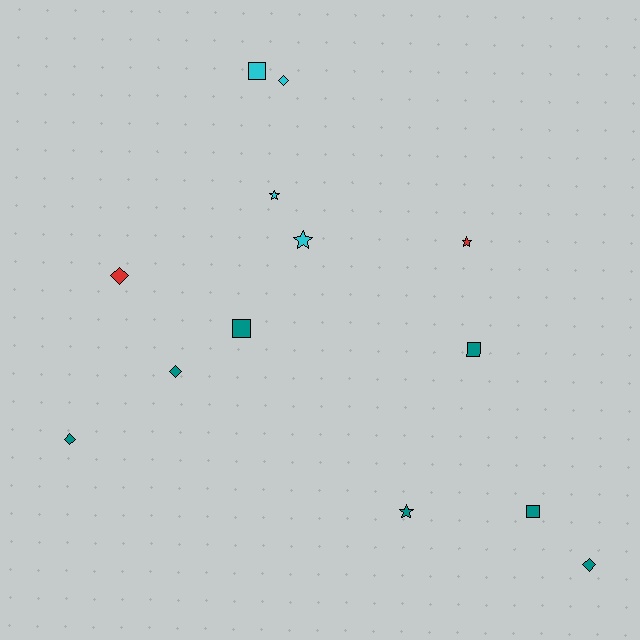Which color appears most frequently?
Teal, with 7 objects.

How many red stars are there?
There is 1 red star.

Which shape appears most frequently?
Diamond, with 5 objects.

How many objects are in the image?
There are 13 objects.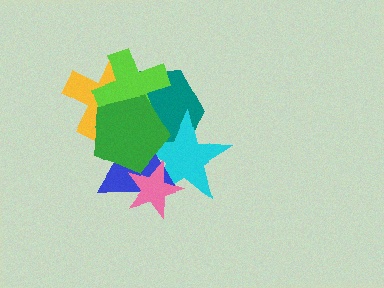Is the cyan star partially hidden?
Yes, it is partially covered by another shape.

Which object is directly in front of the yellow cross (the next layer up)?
The teal hexagon is directly in front of the yellow cross.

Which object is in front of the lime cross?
The green pentagon is in front of the lime cross.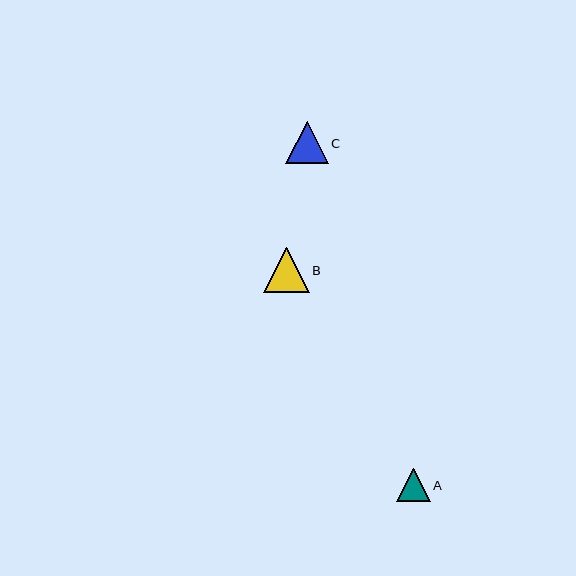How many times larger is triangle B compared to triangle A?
Triangle B is approximately 1.4 times the size of triangle A.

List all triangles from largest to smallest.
From largest to smallest: B, C, A.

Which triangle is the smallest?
Triangle A is the smallest with a size of approximately 33 pixels.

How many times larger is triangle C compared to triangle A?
Triangle C is approximately 1.3 times the size of triangle A.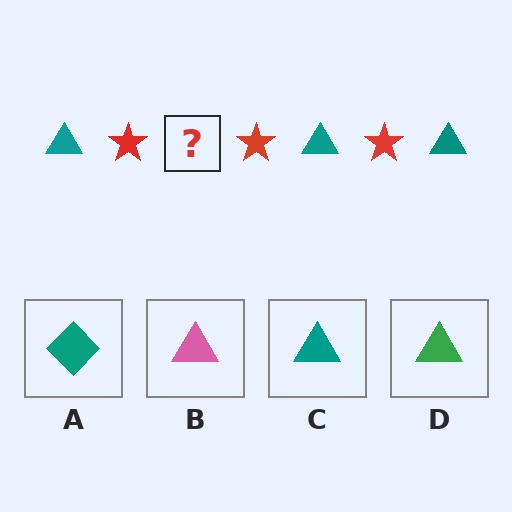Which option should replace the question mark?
Option C.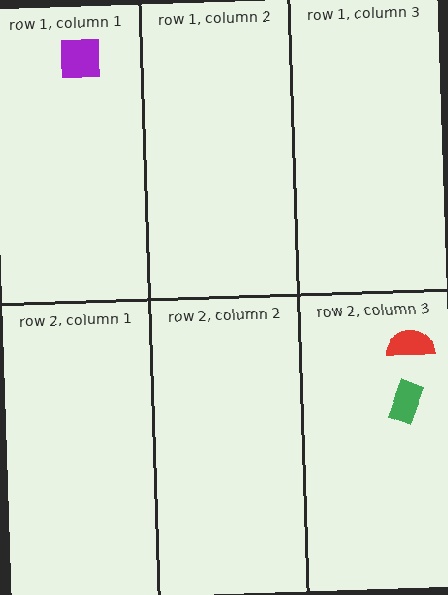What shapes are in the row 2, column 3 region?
The green rectangle, the red semicircle.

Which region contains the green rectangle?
The row 2, column 3 region.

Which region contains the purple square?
The row 1, column 1 region.